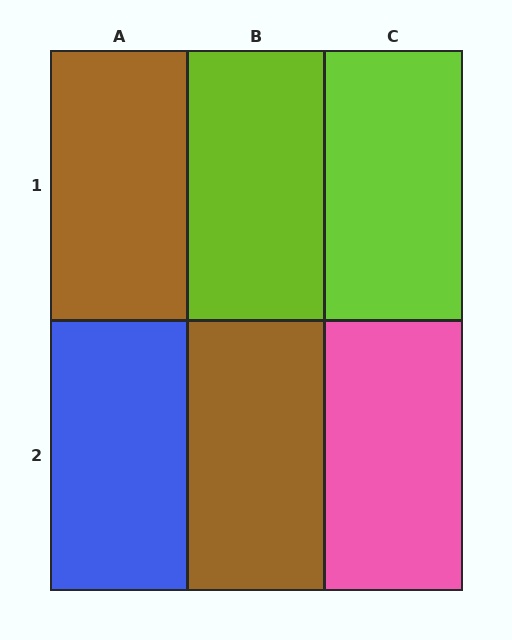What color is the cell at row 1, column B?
Lime.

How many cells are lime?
2 cells are lime.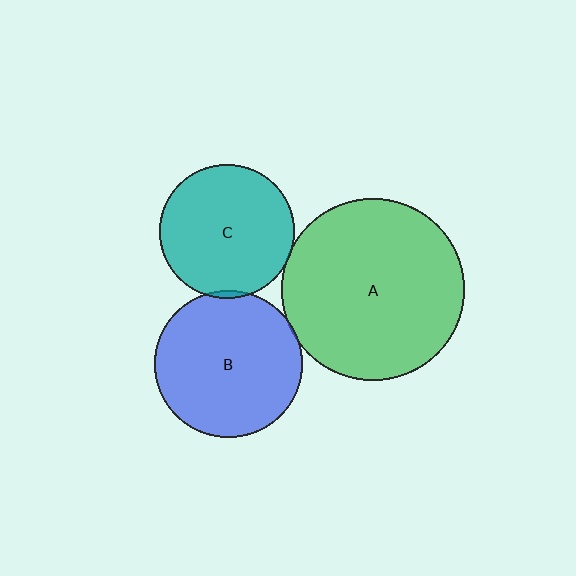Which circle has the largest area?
Circle A (green).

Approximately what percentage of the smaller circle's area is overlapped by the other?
Approximately 5%.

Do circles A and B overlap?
Yes.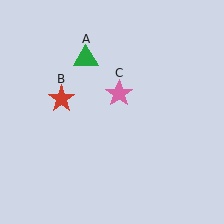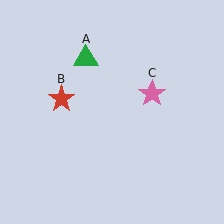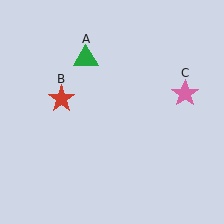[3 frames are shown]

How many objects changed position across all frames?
1 object changed position: pink star (object C).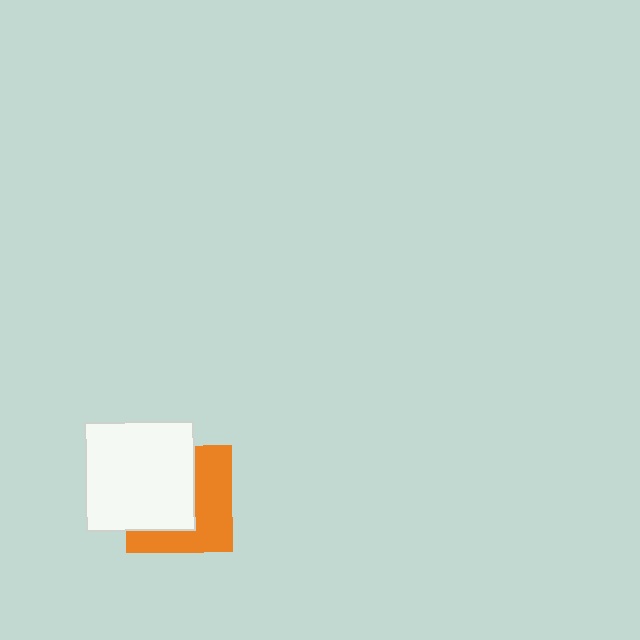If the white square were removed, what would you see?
You would see the complete orange square.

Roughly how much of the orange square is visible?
About half of it is visible (roughly 47%).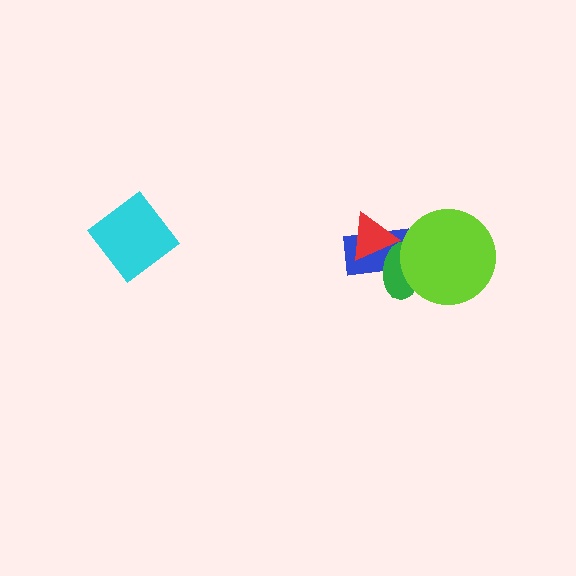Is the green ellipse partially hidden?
Yes, it is partially covered by another shape.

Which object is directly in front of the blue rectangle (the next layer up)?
The green ellipse is directly in front of the blue rectangle.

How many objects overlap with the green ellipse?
3 objects overlap with the green ellipse.